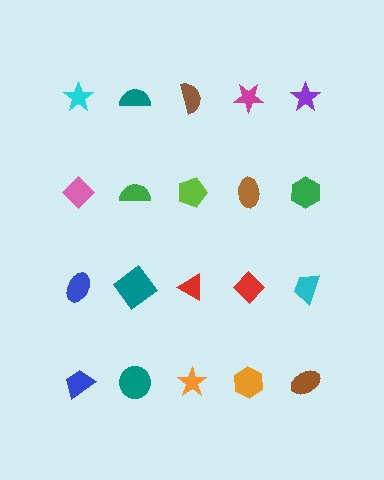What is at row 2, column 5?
A green hexagon.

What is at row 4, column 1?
A blue trapezoid.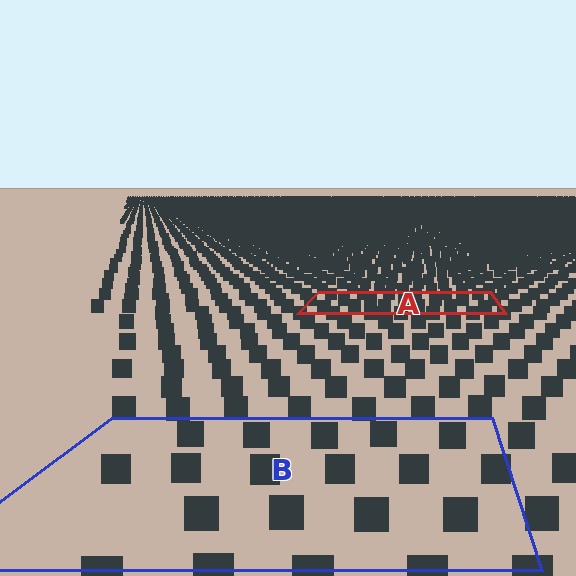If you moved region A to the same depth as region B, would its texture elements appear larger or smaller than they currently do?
They would appear larger. At a closer depth, the same texture elements are projected at a bigger on-screen size.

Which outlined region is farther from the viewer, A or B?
Region A is farther from the viewer — the texture elements inside it appear smaller and more densely packed.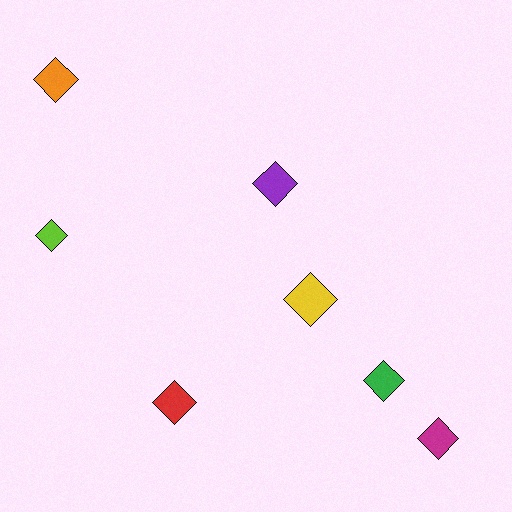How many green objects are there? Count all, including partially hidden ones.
There is 1 green object.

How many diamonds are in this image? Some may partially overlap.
There are 7 diamonds.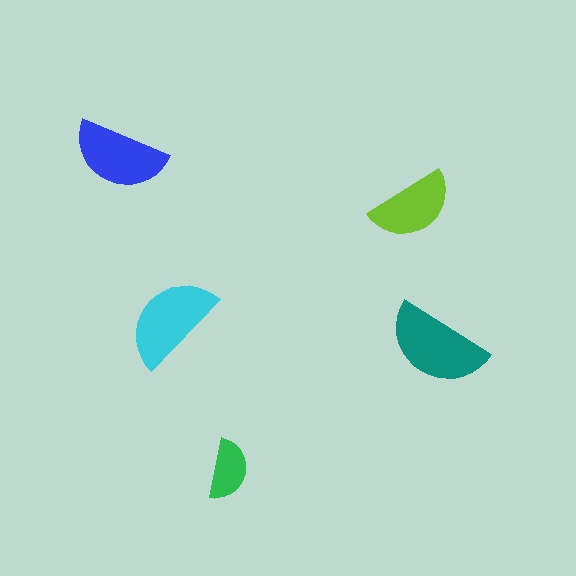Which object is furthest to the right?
The teal semicircle is rightmost.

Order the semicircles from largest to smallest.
the teal one, the cyan one, the blue one, the lime one, the green one.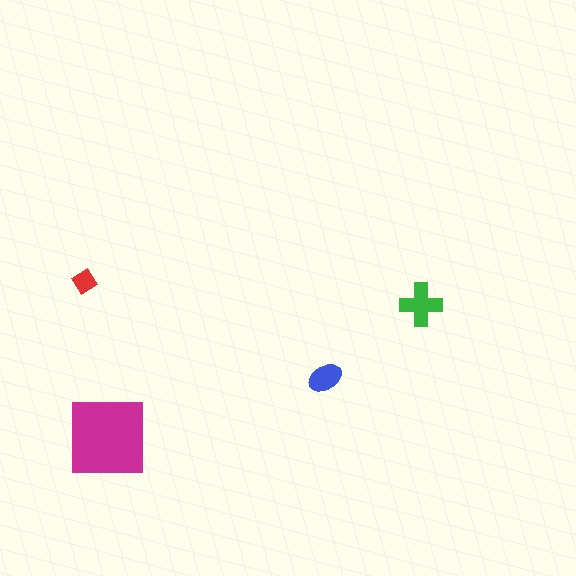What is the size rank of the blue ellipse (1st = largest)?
3rd.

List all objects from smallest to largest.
The red diamond, the blue ellipse, the green cross, the magenta square.